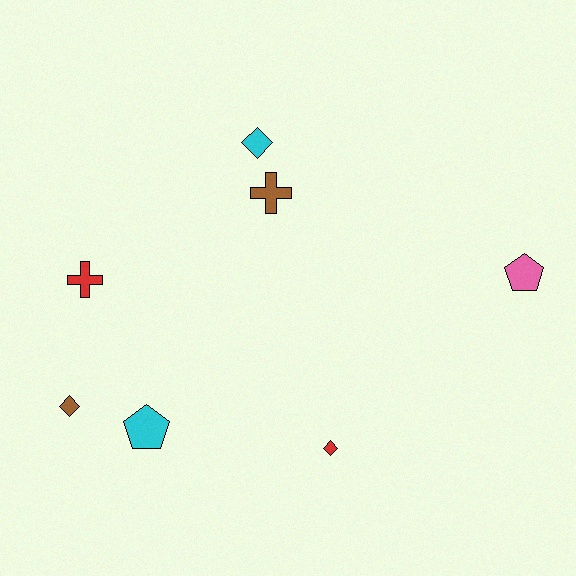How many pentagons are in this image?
There are 2 pentagons.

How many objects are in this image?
There are 7 objects.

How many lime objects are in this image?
There are no lime objects.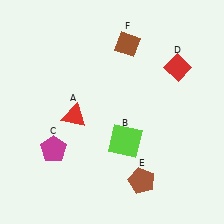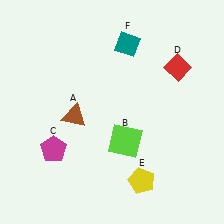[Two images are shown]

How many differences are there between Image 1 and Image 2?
There are 3 differences between the two images.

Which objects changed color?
A changed from red to brown. E changed from brown to yellow. F changed from brown to teal.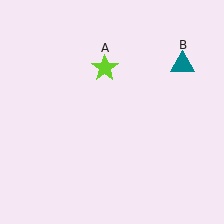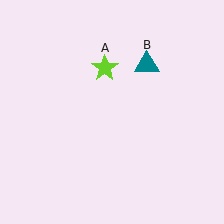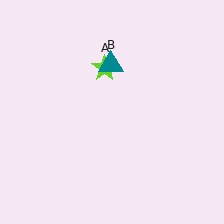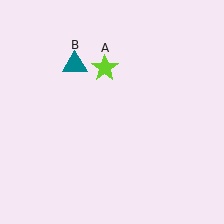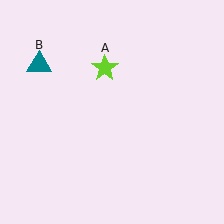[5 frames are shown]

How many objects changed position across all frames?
1 object changed position: teal triangle (object B).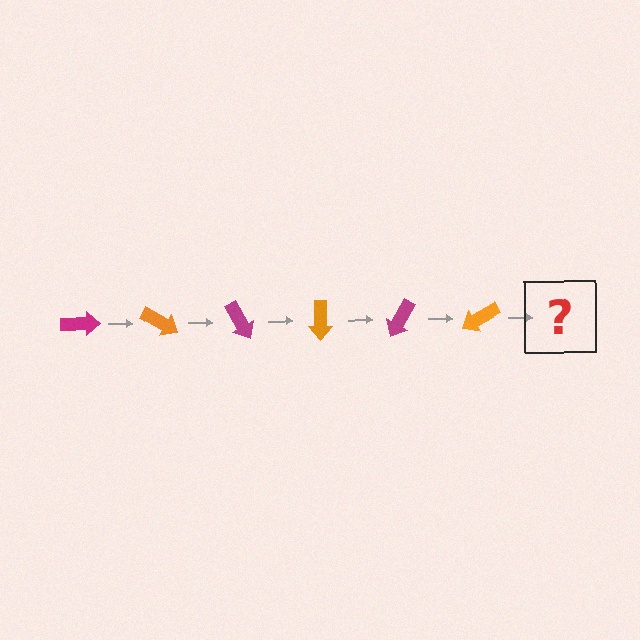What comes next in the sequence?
The next element should be a magenta arrow, rotated 180 degrees from the start.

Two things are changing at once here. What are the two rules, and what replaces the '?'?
The two rules are that it rotates 30 degrees each step and the color cycles through magenta and orange. The '?' should be a magenta arrow, rotated 180 degrees from the start.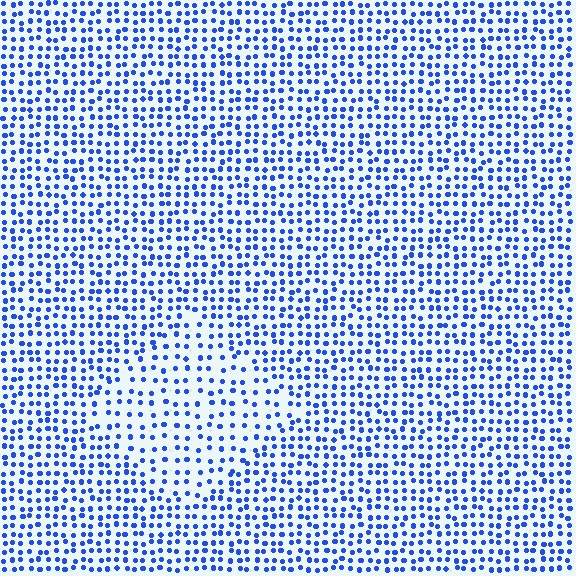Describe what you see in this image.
The image contains small blue elements arranged at two different densities. A diamond-shaped region is visible where the elements are less densely packed than the surrounding area.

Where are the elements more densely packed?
The elements are more densely packed outside the diamond boundary.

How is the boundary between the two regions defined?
The boundary is defined by a change in element density (approximately 1.7x ratio). All elements are the same color, size, and shape.